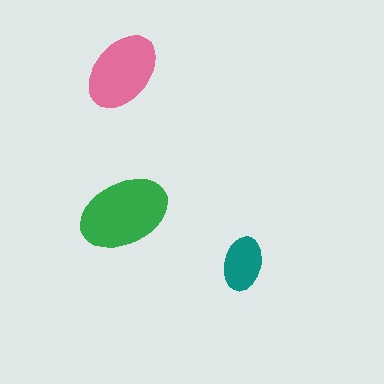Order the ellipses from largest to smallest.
the green one, the pink one, the teal one.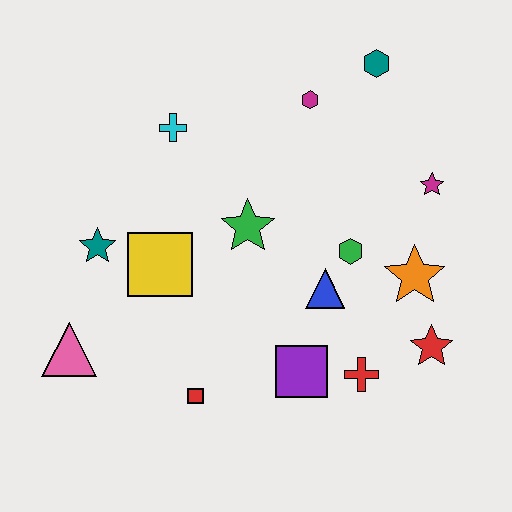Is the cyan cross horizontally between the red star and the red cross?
No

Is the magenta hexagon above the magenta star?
Yes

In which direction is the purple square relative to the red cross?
The purple square is to the left of the red cross.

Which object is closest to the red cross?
The purple square is closest to the red cross.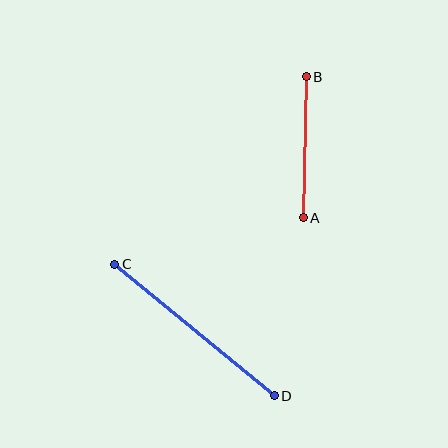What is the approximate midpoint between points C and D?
The midpoint is at approximately (194, 330) pixels.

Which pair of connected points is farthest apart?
Points C and D are farthest apart.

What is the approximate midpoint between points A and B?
The midpoint is at approximately (305, 147) pixels.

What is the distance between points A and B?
The distance is approximately 141 pixels.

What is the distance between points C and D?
The distance is approximately 206 pixels.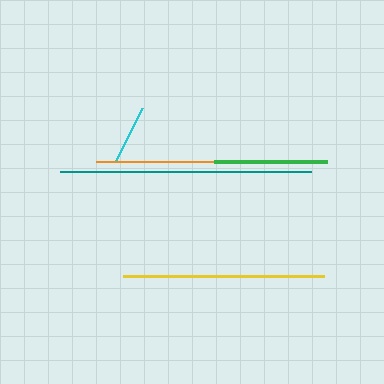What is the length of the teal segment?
The teal segment is approximately 251 pixels long.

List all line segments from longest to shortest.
From longest to shortest: teal, yellow, orange, green, cyan.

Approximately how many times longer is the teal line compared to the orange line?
The teal line is approximately 1.3 times the length of the orange line.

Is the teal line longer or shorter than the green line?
The teal line is longer than the green line.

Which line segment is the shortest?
The cyan line is the shortest at approximately 60 pixels.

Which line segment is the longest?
The teal line is the longest at approximately 251 pixels.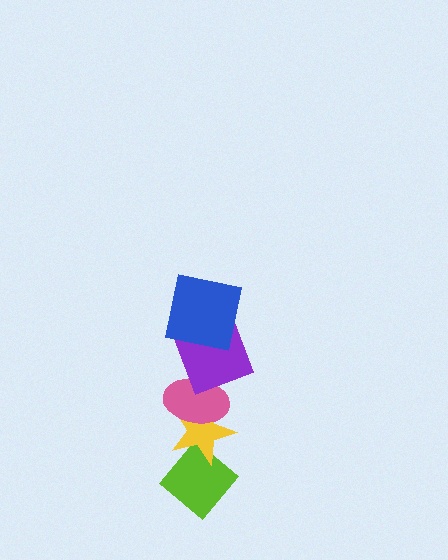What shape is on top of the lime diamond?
The yellow star is on top of the lime diamond.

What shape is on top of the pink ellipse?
The purple square is on top of the pink ellipse.